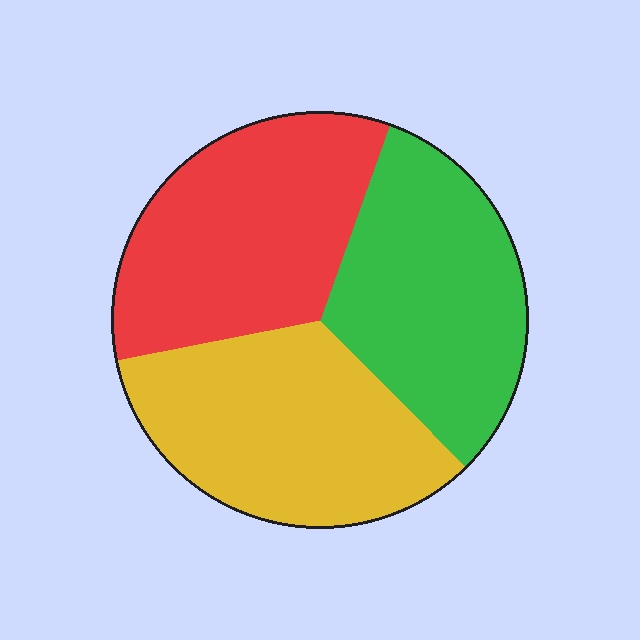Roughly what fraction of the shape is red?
Red covers 34% of the shape.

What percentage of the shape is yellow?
Yellow covers 34% of the shape.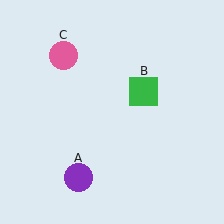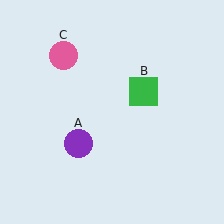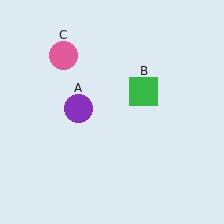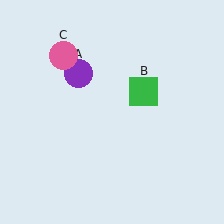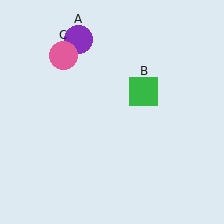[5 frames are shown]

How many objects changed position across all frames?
1 object changed position: purple circle (object A).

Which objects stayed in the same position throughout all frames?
Green square (object B) and pink circle (object C) remained stationary.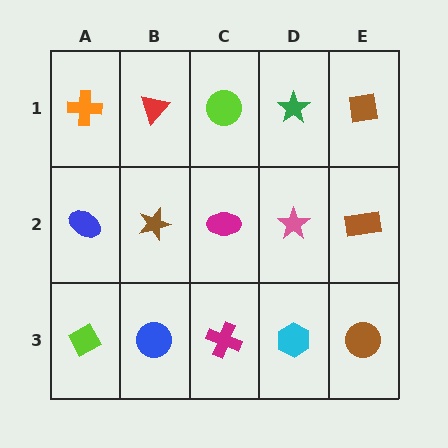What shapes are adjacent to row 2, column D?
A green star (row 1, column D), a cyan hexagon (row 3, column D), a magenta ellipse (row 2, column C), a brown rectangle (row 2, column E).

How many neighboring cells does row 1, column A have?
2.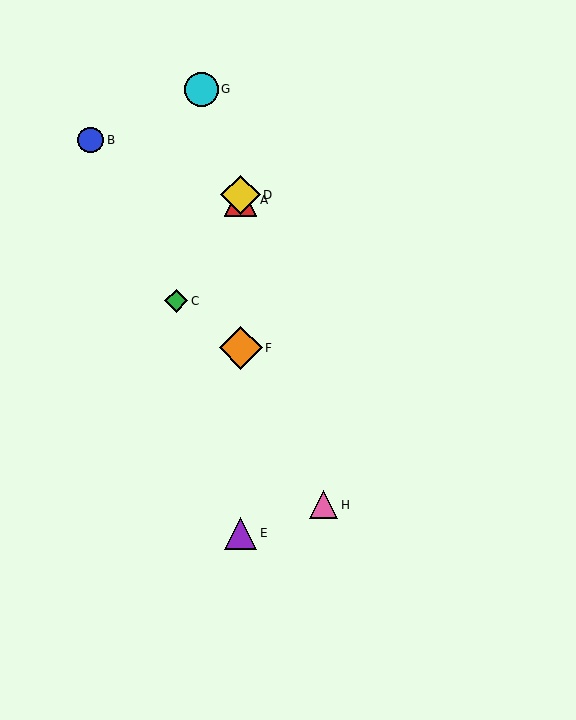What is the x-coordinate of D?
Object D is at x≈241.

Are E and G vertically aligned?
No, E is at x≈241 and G is at x≈201.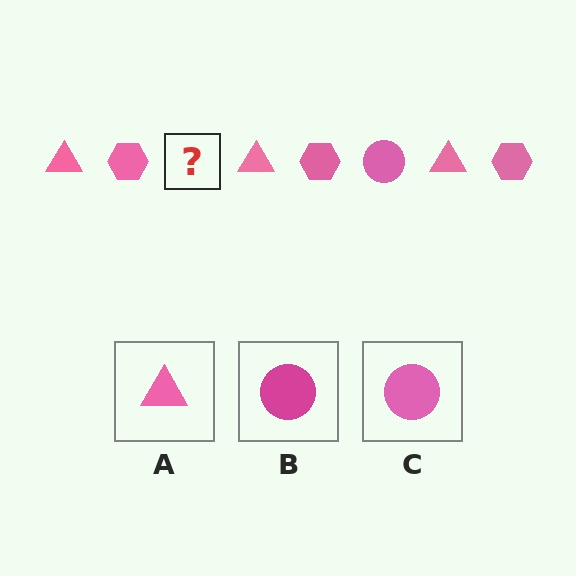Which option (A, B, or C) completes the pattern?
C.